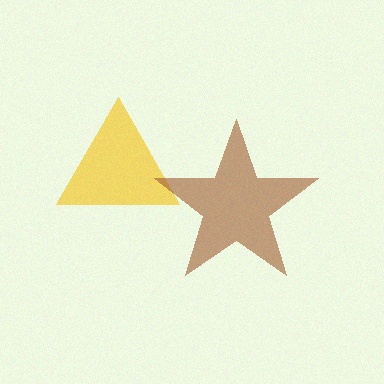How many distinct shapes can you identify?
There are 2 distinct shapes: a yellow triangle, a brown star.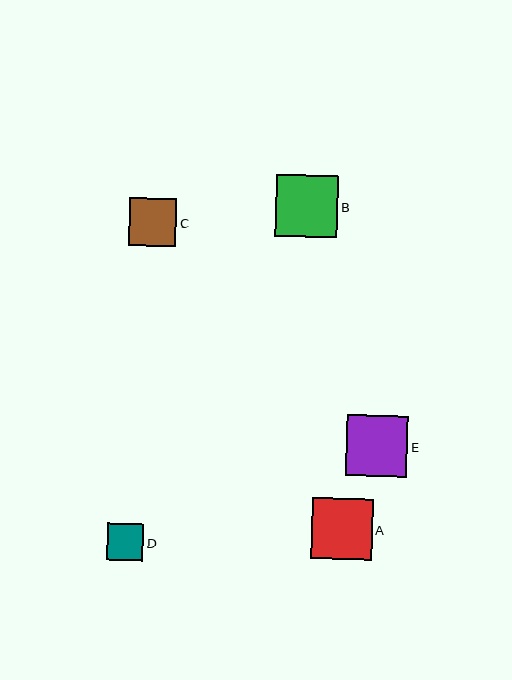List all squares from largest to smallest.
From largest to smallest: B, E, A, C, D.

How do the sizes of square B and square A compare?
Square B and square A are approximately the same size.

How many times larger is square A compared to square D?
Square A is approximately 1.7 times the size of square D.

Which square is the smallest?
Square D is the smallest with a size of approximately 36 pixels.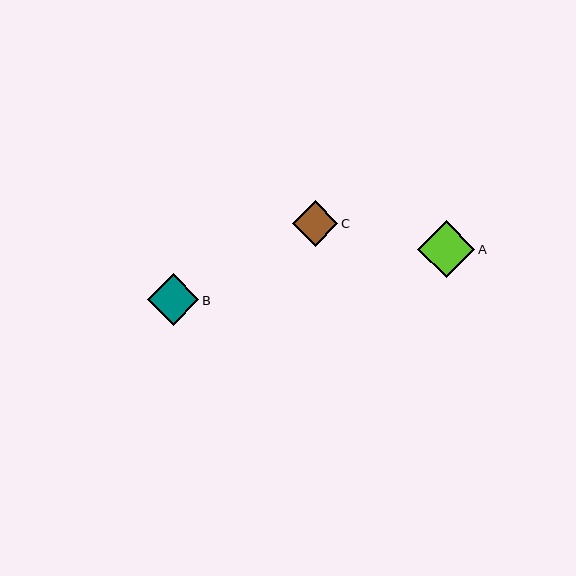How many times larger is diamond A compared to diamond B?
Diamond A is approximately 1.1 times the size of diamond B.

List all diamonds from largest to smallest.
From largest to smallest: A, B, C.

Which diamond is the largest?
Diamond A is the largest with a size of approximately 57 pixels.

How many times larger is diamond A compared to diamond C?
Diamond A is approximately 1.2 times the size of diamond C.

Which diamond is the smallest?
Diamond C is the smallest with a size of approximately 46 pixels.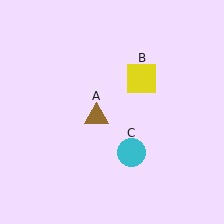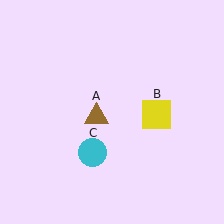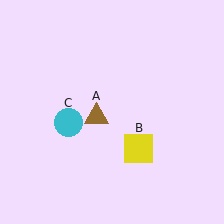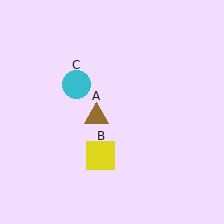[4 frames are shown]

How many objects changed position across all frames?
2 objects changed position: yellow square (object B), cyan circle (object C).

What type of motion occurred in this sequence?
The yellow square (object B), cyan circle (object C) rotated clockwise around the center of the scene.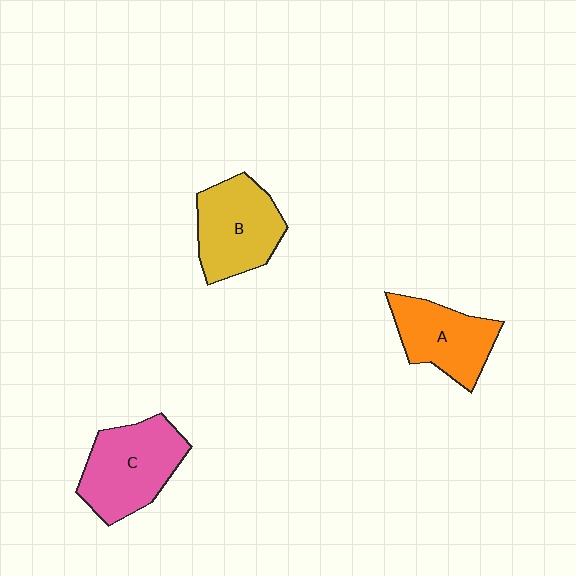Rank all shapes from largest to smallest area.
From largest to smallest: C (pink), B (yellow), A (orange).